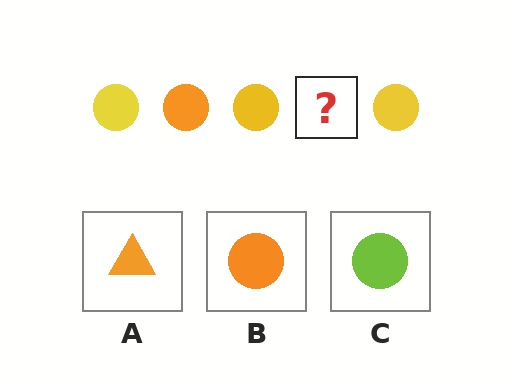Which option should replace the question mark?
Option B.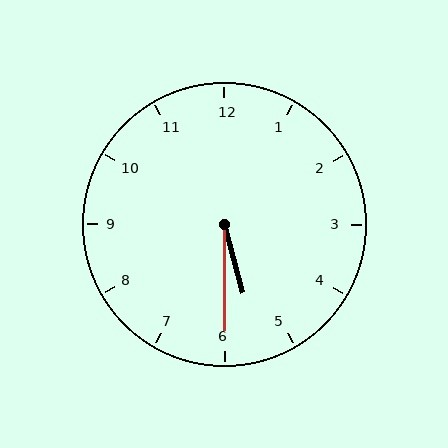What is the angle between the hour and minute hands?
Approximately 15 degrees.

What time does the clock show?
5:30.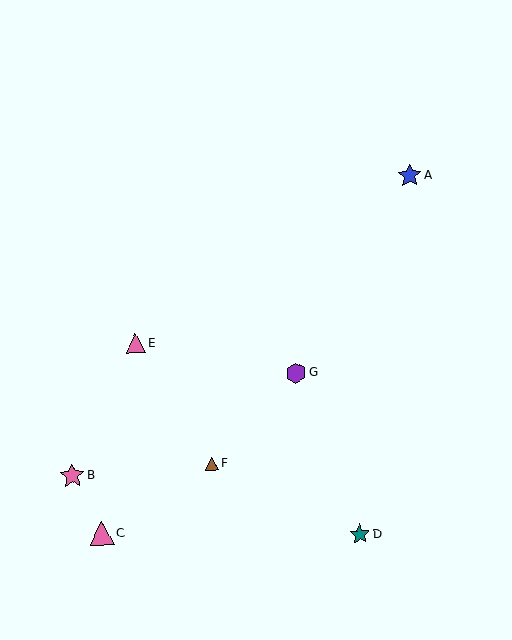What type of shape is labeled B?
Shape B is a pink star.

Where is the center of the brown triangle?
The center of the brown triangle is at (212, 463).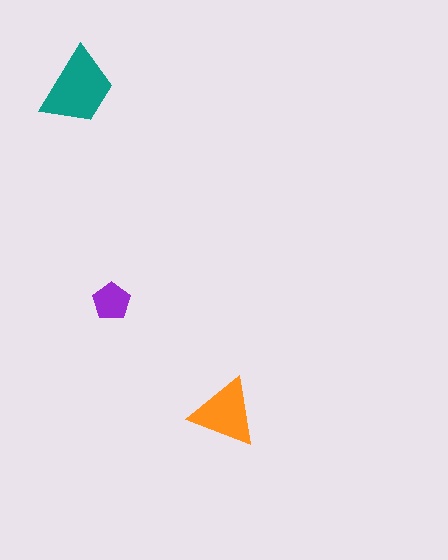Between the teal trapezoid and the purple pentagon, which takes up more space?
The teal trapezoid.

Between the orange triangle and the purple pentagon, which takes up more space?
The orange triangle.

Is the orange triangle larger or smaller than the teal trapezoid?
Smaller.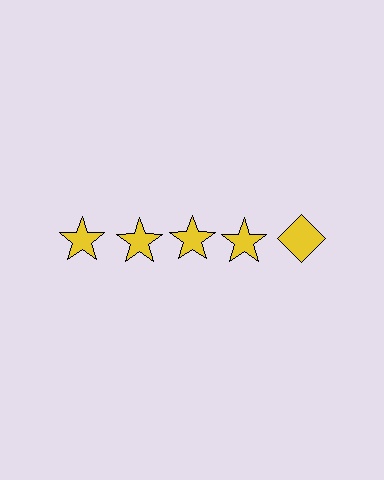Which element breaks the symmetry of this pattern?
The yellow diamond in the top row, rightmost column breaks the symmetry. All other shapes are yellow stars.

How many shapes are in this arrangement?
There are 5 shapes arranged in a grid pattern.